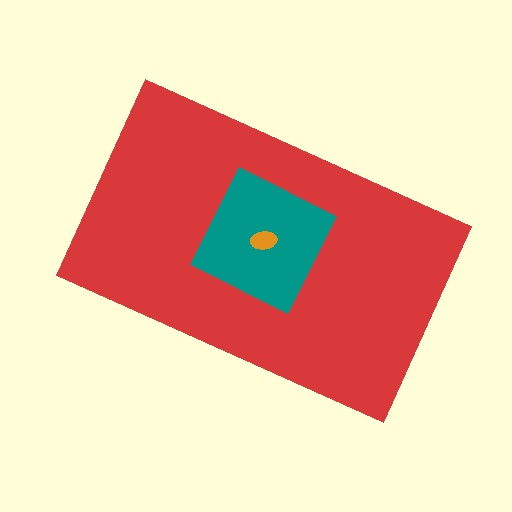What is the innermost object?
The orange ellipse.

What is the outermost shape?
The red rectangle.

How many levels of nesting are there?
3.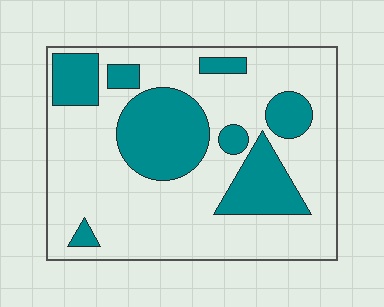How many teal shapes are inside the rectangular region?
8.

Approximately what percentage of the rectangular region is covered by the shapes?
Approximately 30%.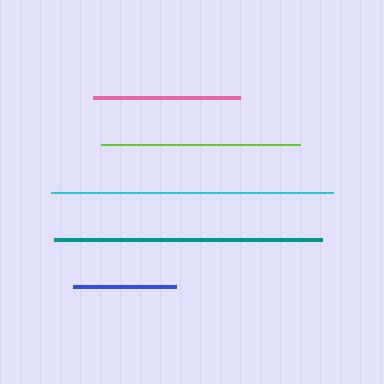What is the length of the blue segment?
The blue segment is approximately 103 pixels long.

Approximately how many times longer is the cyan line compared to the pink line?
The cyan line is approximately 1.9 times the length of the pink line.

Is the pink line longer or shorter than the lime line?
The lime line is longer than the pink line.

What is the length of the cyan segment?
The cyan segment is approximately 281 pixels long.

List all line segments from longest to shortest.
From longest to shortest: cyan, teal, lime, pink, blue.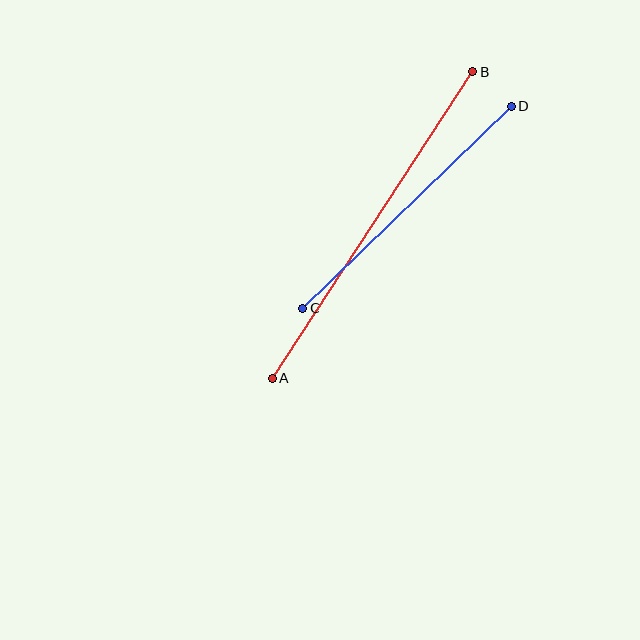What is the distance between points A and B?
The distance is approximately 366 pixels.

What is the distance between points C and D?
The distance is approximately 291 pixels.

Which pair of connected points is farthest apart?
Points A and B are farthest apart.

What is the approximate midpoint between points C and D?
The midpoint is at approximately (407, 207) pixels.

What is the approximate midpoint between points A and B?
The midpoint is at approximately (372, 225) pixels.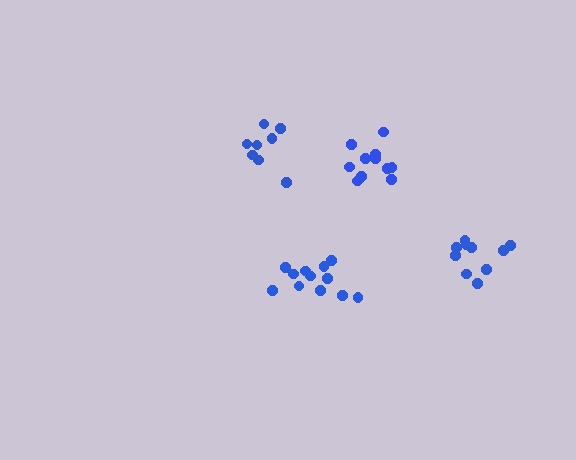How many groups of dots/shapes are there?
There are 4 groups.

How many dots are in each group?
Group 1: 12 dots, Group 2: 10 dots, Group 3: 8 dots, Group 4: 11 dots (41 total).